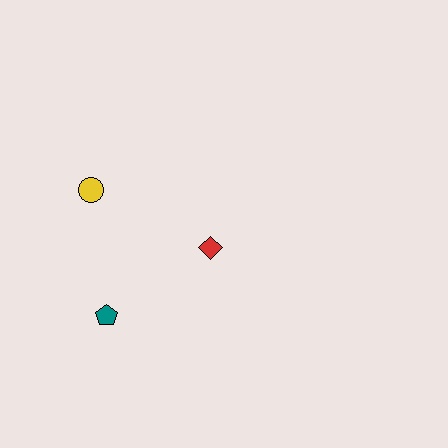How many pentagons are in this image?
There is 1 pentagon.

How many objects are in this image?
There are 3 objects.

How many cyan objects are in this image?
There are no cyan objects.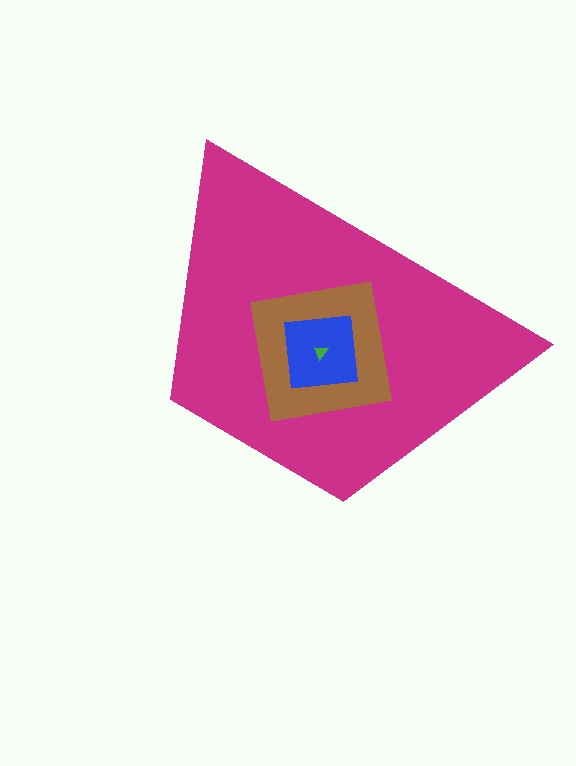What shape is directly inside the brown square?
The blue square.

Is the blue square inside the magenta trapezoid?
Yes.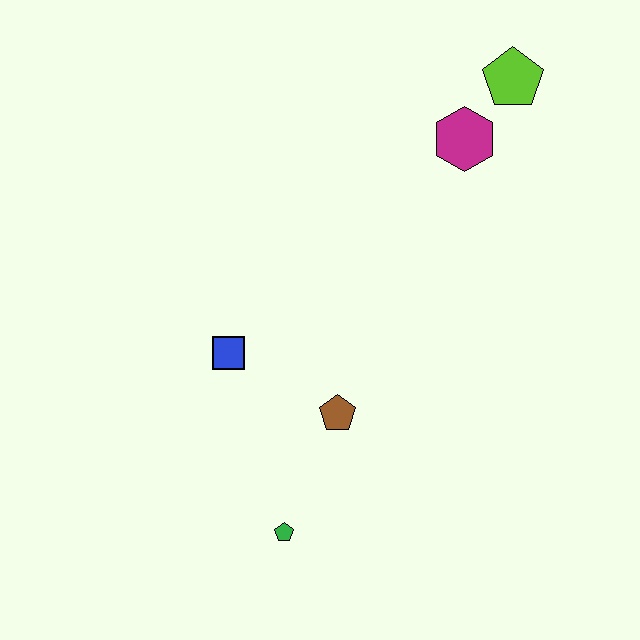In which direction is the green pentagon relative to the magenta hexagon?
The green pentagon is below the magenta hexagon.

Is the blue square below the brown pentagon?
No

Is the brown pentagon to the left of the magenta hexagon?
Yes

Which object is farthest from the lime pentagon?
The green pentagon is farthest from the lime pentagon.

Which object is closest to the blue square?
The brown pentagon is closest to the blue square.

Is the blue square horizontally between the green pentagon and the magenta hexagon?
No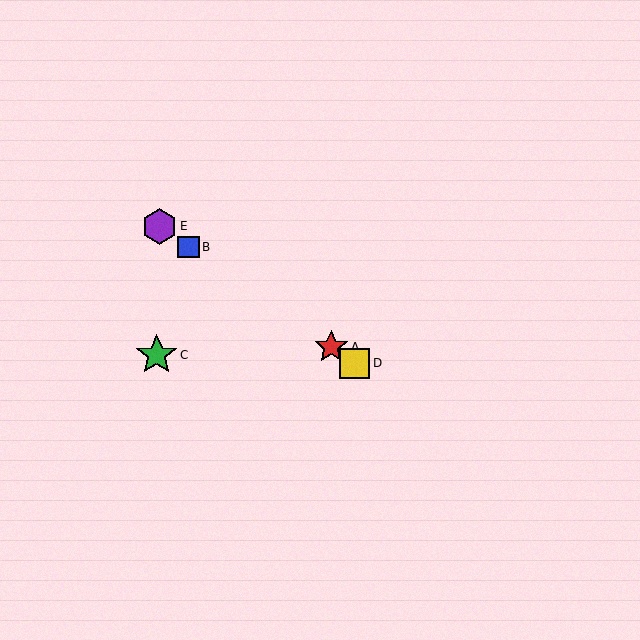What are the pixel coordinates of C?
Object C is at (157, 355).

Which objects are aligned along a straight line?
Objects A, B, D, E are aligned along a straight line.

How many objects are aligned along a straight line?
4 objects (A, B, D, E) are aligned along a straight line.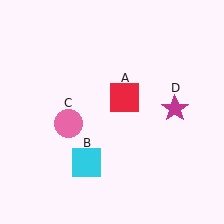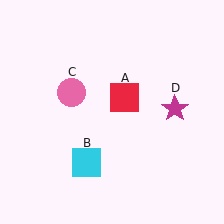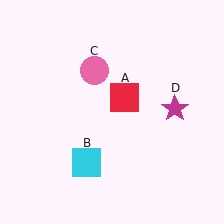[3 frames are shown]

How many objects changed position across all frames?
1 object changed position: pink circle (object C).